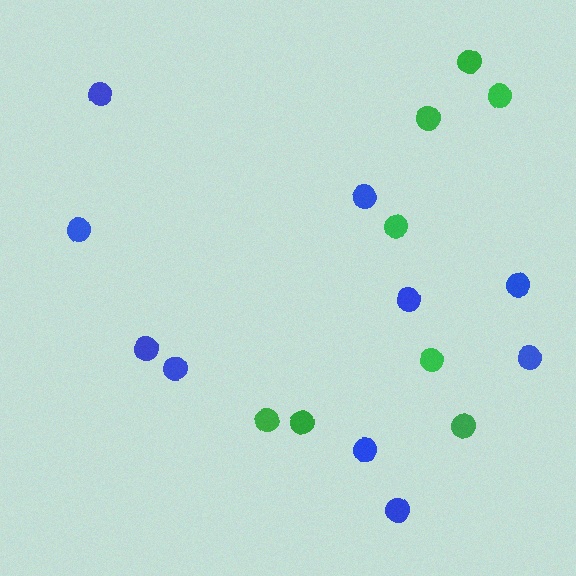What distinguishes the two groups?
There are 2 groups: one group of blue circles (10) and one group of green circles (8).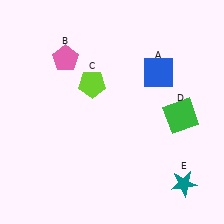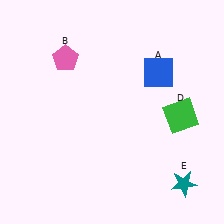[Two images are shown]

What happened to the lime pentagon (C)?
The lime pentagon (C) was removed in Image 2. It was in the top-left area of Image 1.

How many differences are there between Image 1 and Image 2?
There is 1 difference between the two images.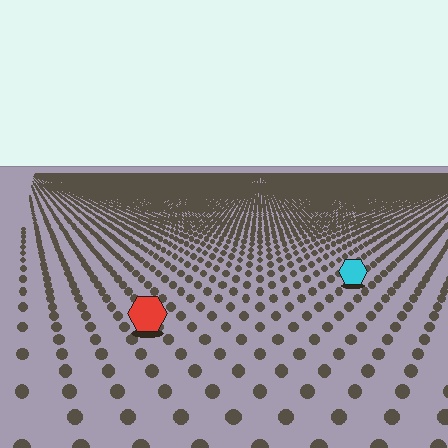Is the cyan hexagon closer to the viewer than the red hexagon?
No. The red hexagon is closer — you can tell from the texture gradient: the ground texture is coarser near it.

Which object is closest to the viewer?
The red hexagon is closest. The texture marks near it are larger and more spread out.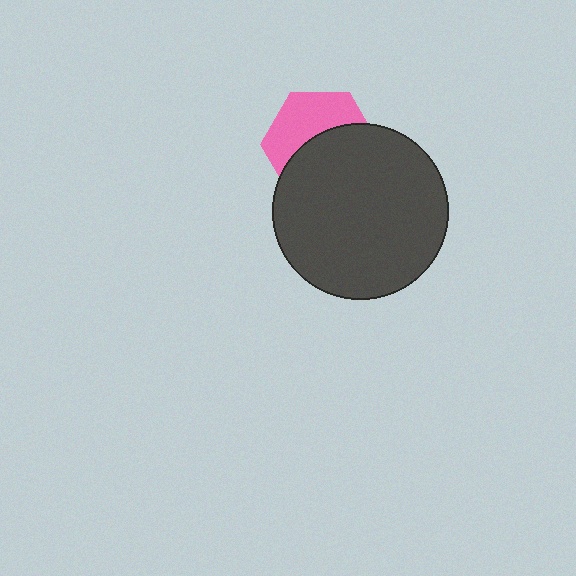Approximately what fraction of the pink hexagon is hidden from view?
Roughly 54% of the pink hexagon is hidden behind the dark gray circle.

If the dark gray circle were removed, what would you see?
You would see the complete pink hexagon.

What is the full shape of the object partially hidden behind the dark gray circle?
The partially hidden object is a pink hexagon.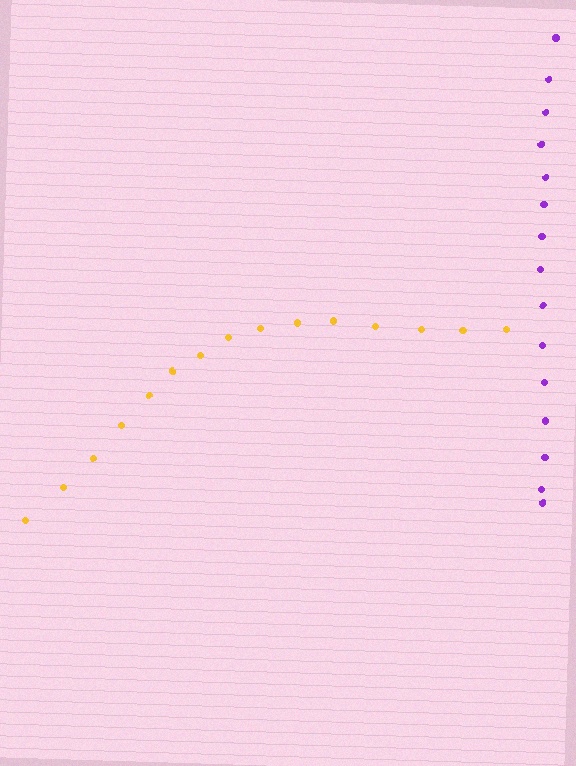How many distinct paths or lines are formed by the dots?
There are 2 distinct paths.